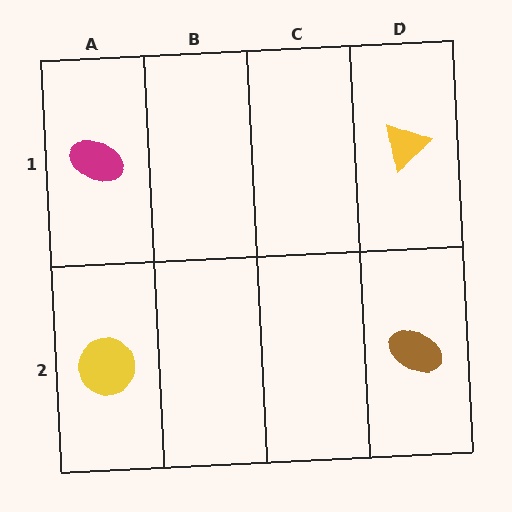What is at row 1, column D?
A yellow triangle.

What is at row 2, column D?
A brown ellipse.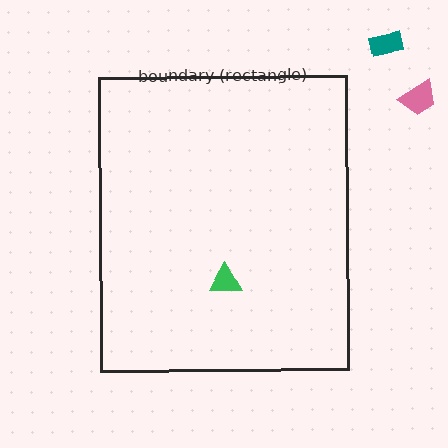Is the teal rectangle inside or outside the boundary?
Outside.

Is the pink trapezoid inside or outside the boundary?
Outside.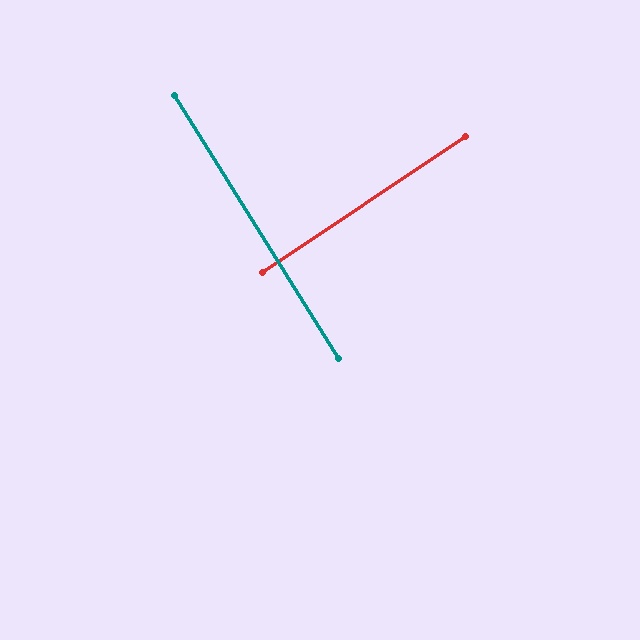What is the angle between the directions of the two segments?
Approximately 88 degrees.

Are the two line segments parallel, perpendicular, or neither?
Perpendicular — they meet at approximately 88°.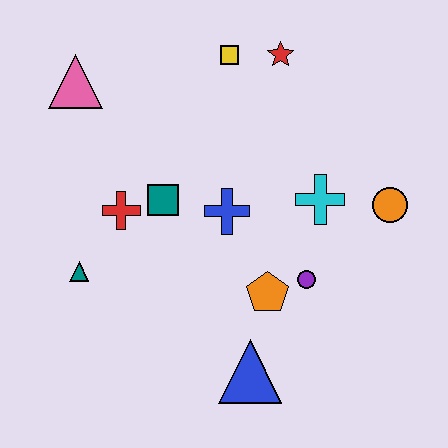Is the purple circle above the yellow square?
No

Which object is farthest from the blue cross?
The pink triangle is farthest from the blue cross.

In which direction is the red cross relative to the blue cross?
The red cross is to the left of the blue cross.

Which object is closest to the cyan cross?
The orange circle is closest to the cyan cross.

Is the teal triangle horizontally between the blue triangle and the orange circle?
No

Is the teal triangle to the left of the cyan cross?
Yes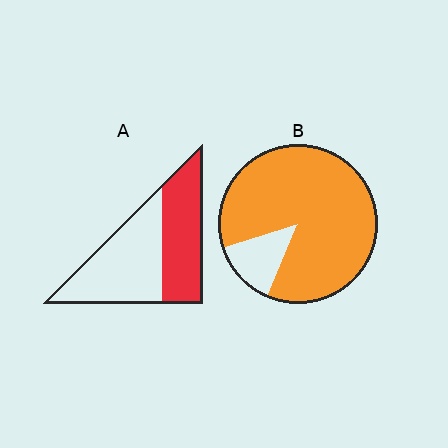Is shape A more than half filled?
No.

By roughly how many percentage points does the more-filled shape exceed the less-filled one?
By roughly 40 percentage points (B over A).